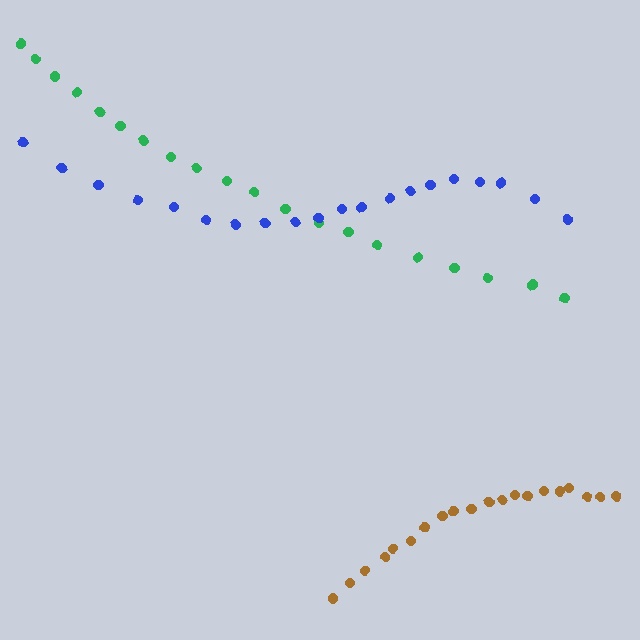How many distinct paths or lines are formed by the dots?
There are 3 distinct paths.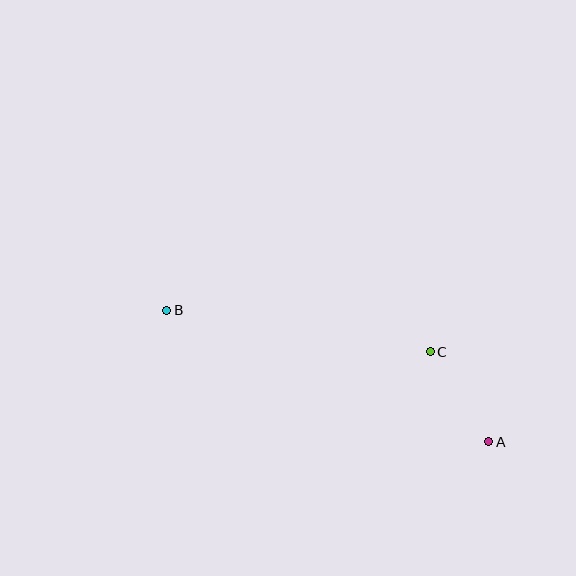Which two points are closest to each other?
Points A and C are closest to each other.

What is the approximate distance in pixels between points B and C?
The distance between B and C is approximately 267 pixels.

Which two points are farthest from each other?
Points A and B are farthest from each other.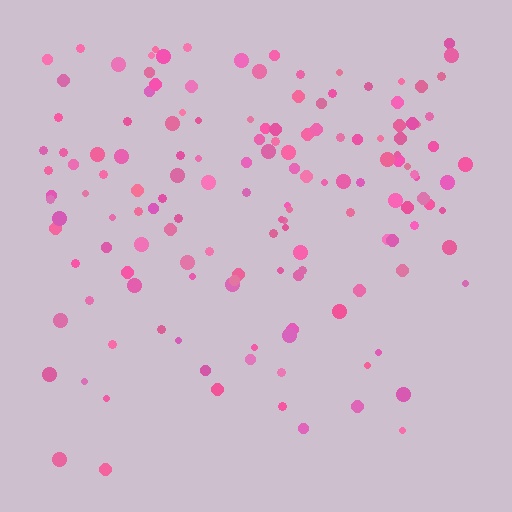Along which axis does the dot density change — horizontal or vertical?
Vertical.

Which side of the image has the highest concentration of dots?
The top.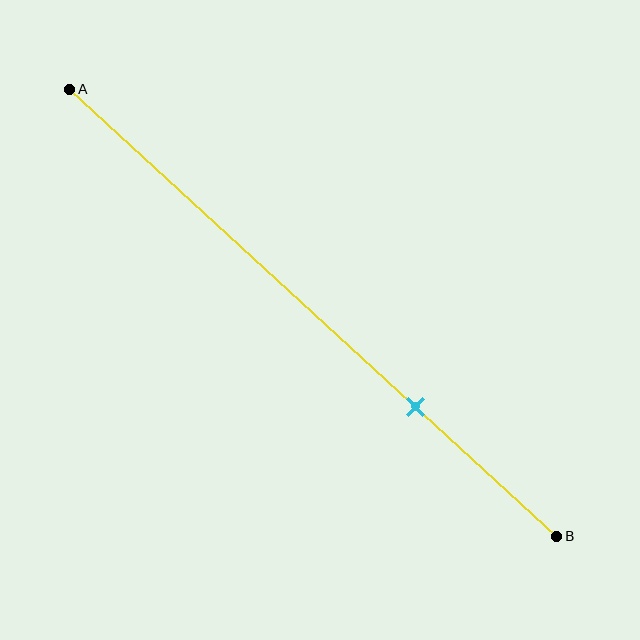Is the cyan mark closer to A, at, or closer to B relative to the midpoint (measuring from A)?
The cyan mark is closer to point B than the midpoint of segment AB.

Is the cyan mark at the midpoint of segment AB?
No, the mark is at about 70% from A, not at the 50% midpoint.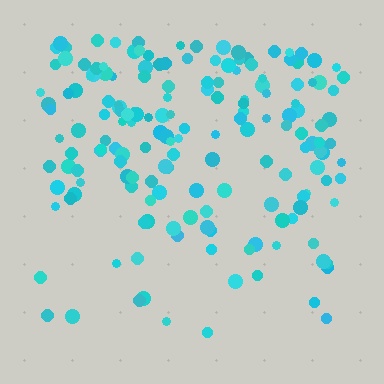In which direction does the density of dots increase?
From bottom to top, with the top side densest.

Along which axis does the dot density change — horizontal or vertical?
Vertical.